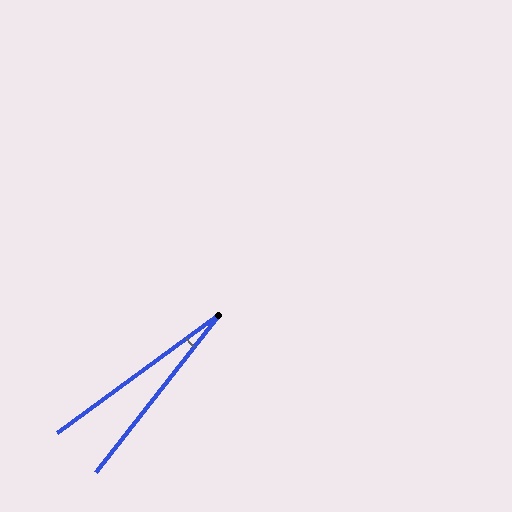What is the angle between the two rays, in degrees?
Approximately 16 degrees.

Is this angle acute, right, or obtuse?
It is acute.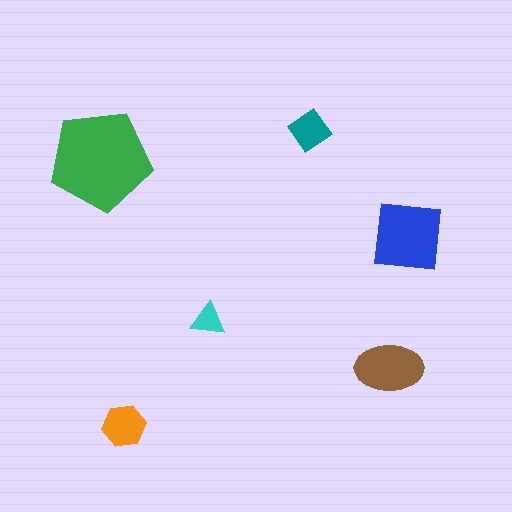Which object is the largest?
The green pentagon.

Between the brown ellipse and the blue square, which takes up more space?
The blue square.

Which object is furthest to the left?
The green pentagon is leftmost.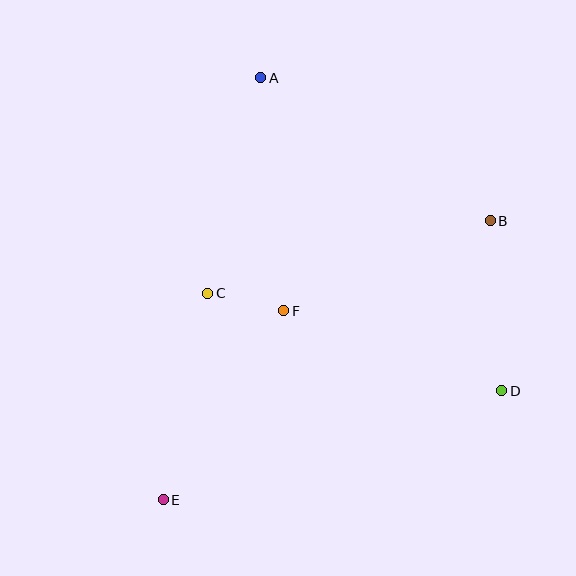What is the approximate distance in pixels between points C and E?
The distance between C and E is approximately 211 pixels.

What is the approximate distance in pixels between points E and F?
The distance between E and F is approximately 224 pixels.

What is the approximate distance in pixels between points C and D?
The distance between C and D is approximately 310 pixels.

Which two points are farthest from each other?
Points A and E are farthest from each other.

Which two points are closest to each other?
Points C and F are closest to each other.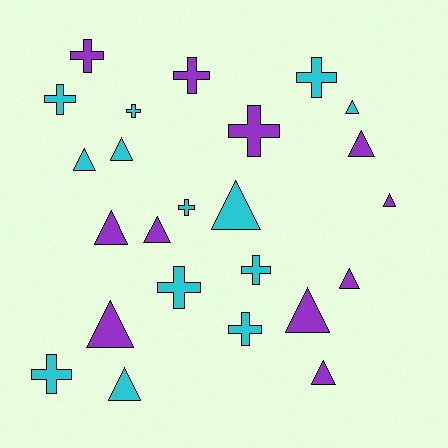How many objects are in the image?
There are 24 objects.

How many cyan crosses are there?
There are 8 cyan crosses.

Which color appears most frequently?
Cyan, with 13 objects.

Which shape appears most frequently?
Triangle, with 13 objects.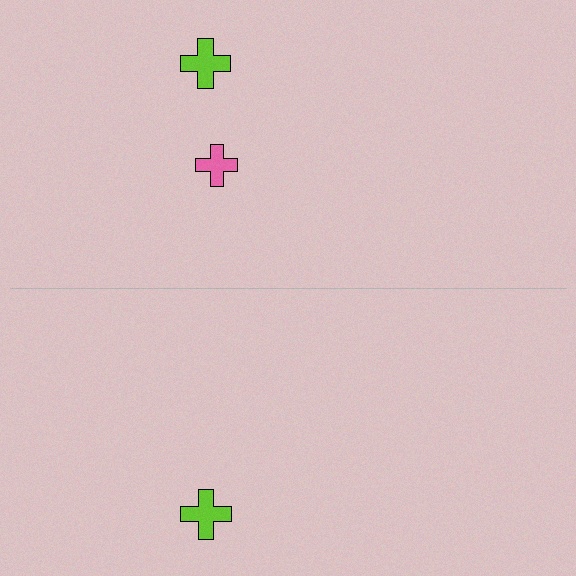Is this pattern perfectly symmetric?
No, the pattern is not perfectly symmetric. A pink cross is missing from the bottom side.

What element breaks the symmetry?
A pink cross is missing from the bottom side.